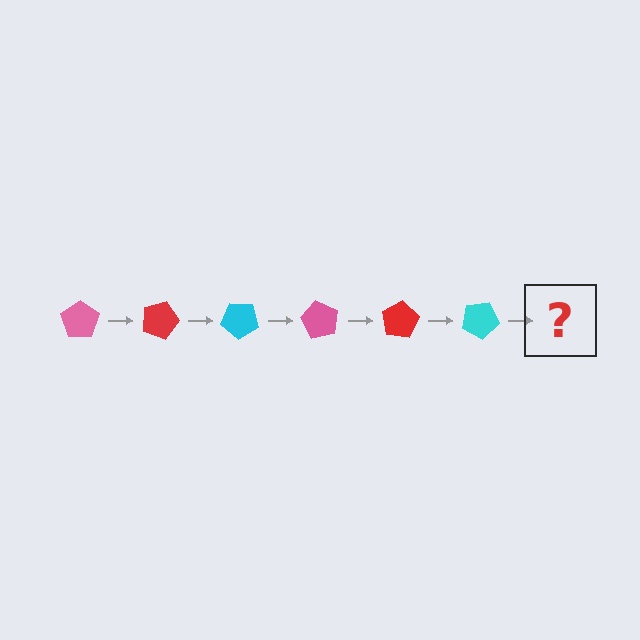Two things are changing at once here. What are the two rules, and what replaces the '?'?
The two rules are that it rotates 20 degrees each step and the color cycles through pink, red, and cyan. The '?' should be a pink pentagon, rotated 120 degrees from the start.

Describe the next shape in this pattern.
It should be a pink pentagon, rotated 120 degrees from the start.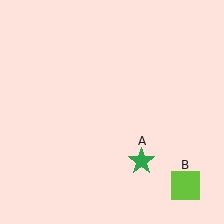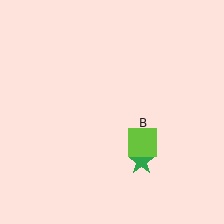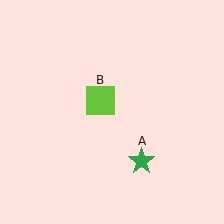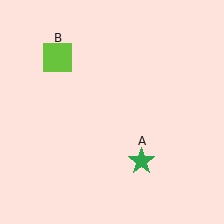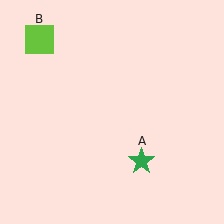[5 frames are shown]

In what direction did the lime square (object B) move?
The lime square (object B) moved up and to the left.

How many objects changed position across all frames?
1 object changed position: lime square (object B).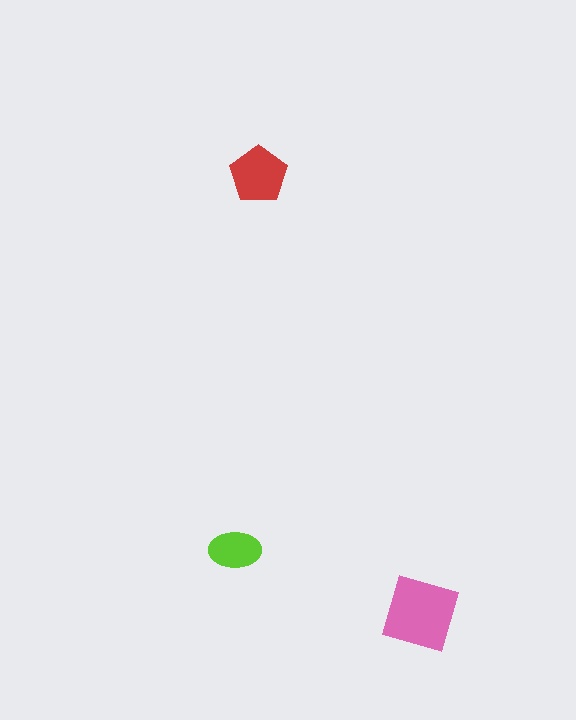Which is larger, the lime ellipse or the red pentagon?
The red pentagon.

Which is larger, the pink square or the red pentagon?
The pink square.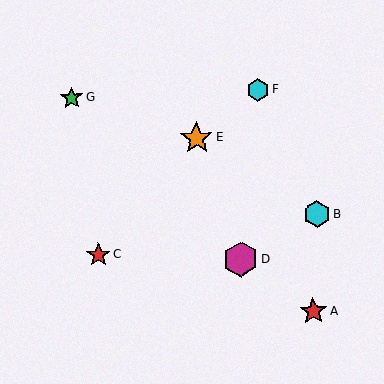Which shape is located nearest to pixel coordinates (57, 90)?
The green star (labeled G) at (72, 98) is nearest to that location.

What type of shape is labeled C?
Shape C is a red star.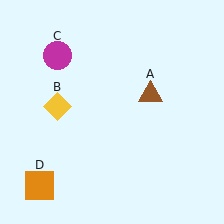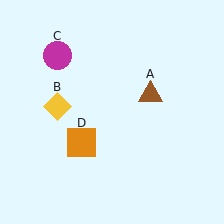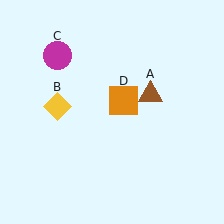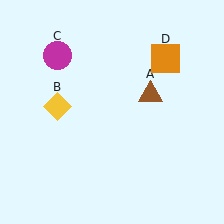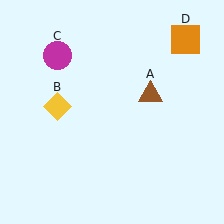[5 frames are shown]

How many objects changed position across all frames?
1 object changed position: orange square (object D).